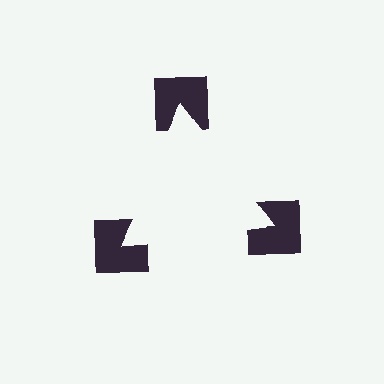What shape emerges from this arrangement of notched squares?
An illusory triangle — its edges are inferred from the aligned wedge cuts in the notched squares, not physically drawn.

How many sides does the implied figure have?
3 sides.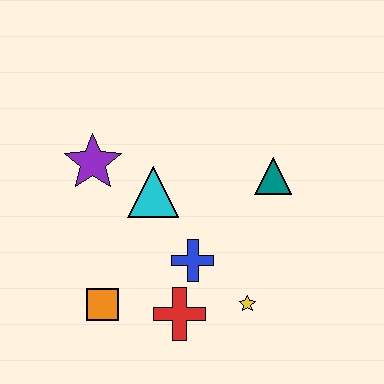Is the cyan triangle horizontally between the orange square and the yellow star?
Yes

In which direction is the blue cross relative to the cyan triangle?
The blue cross is below the cyan triangle.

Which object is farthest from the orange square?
The teal triangle is farthest from the orange square.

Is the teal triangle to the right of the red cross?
Yes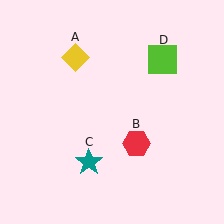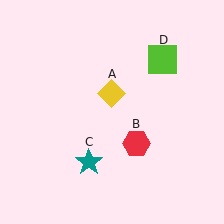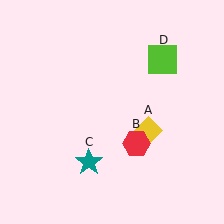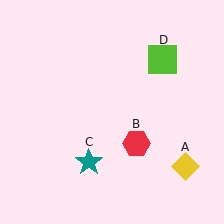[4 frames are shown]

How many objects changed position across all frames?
1 object changed position: yellow diamond (object A).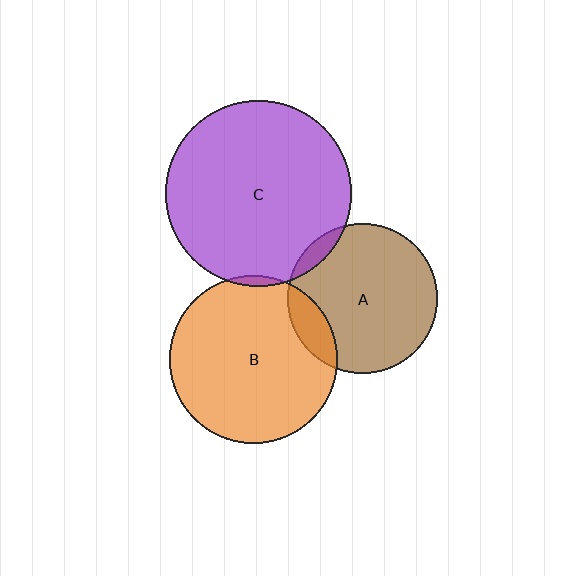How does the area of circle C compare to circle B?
Approximately 1.2 times.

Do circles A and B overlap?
Yes.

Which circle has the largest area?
Circle C (purple).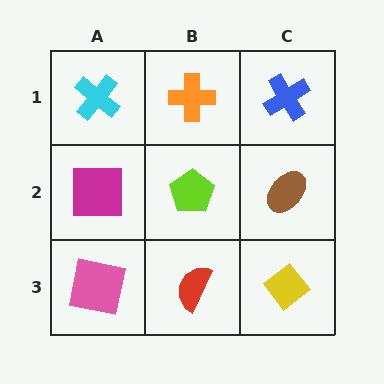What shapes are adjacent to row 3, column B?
A lime pentagon (row 2, column B), a pink square (row 3, column A), a yellow diamond (row 3, column C).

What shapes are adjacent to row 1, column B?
A lime pentagon (row 2, column B), a cyan cross (row 1, column A), a blue cross (row 1, column C).